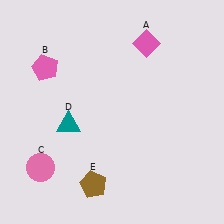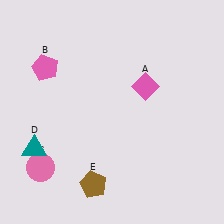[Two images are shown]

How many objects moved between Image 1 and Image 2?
2 objects moved between the two images.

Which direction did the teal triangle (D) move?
The teal triangle (D) moved left.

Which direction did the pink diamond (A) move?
The pink diamond (A) moved down.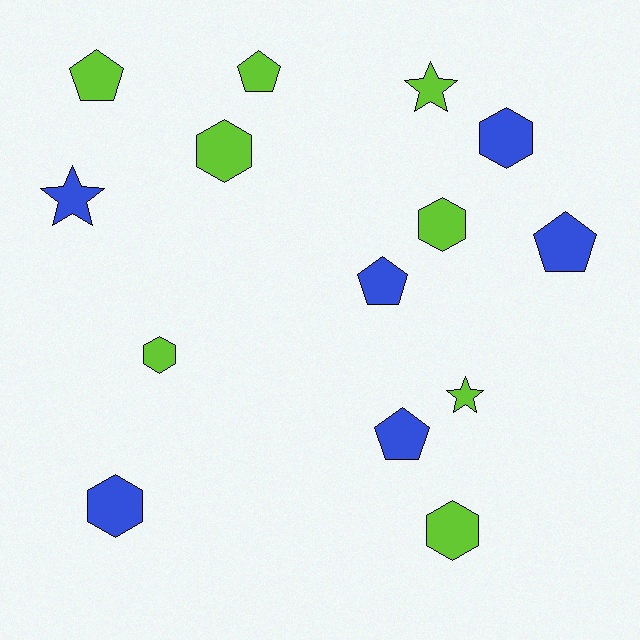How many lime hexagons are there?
There are 4 lime hexagons.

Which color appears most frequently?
Lime, with 8 objects.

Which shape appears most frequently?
Hexagon, with 6 objects.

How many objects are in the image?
There are 14 objects.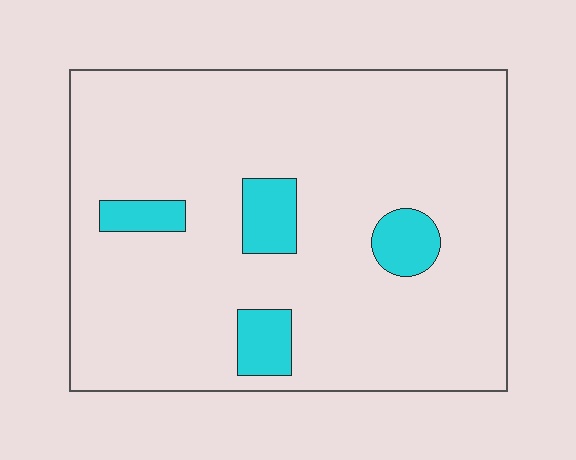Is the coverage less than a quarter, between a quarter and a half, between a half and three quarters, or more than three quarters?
Less than a quarter.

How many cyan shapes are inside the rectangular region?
4.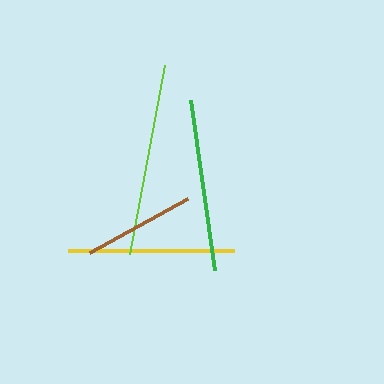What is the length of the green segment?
The green segment is approximately 171 pixels long.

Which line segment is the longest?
The lime line is the longest at approximately 192 pixels.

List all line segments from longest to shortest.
From longest to shortest: lime, green, yellow, brown.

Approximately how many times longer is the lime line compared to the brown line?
The lime line is approximately 1.7 times the length of the brown line.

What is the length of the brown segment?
The brown segment is approximately 112 pixels long.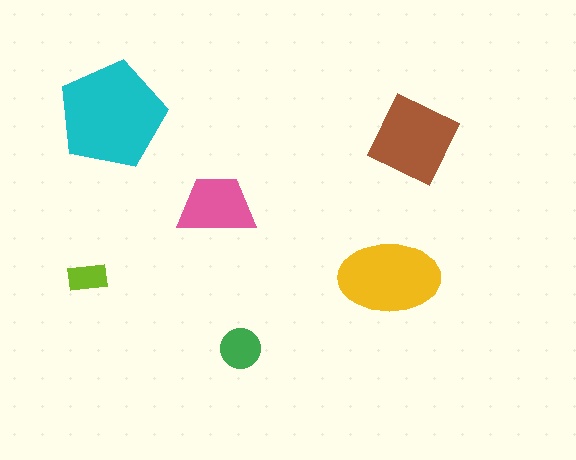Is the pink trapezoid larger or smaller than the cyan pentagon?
Smaller.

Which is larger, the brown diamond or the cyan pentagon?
The cyan pentagon.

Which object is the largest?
The cyan pentagon.